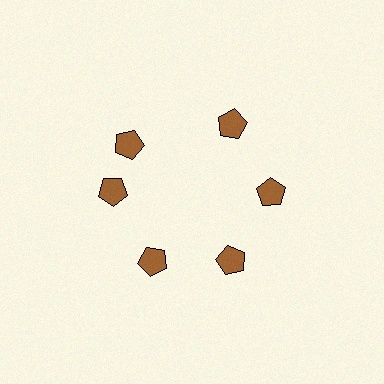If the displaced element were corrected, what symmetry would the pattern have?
It would have 6-fold rotational symmetry — the pattern would map onto itself every 60 degrees.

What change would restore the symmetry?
The symmetry would be restored by rotating it back into even spacing with its neighbors so that all 6 pentagons sit at equal angles and equal distance from the center.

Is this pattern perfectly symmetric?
No. The 6 brown pentagons are arranged in a ring, but one element near the 11 o'clock position is rotated out of alignment along the ring, breaking the 6-fold rotational symmetry.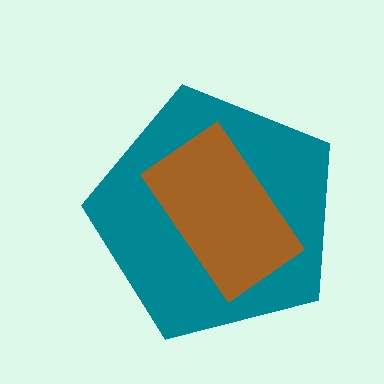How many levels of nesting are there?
2.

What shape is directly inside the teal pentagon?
The brown rectangle.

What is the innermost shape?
The brown rectangle.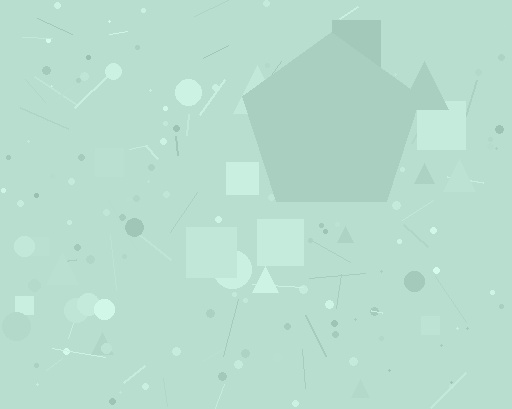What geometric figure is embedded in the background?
A pentagon is embedded in the background.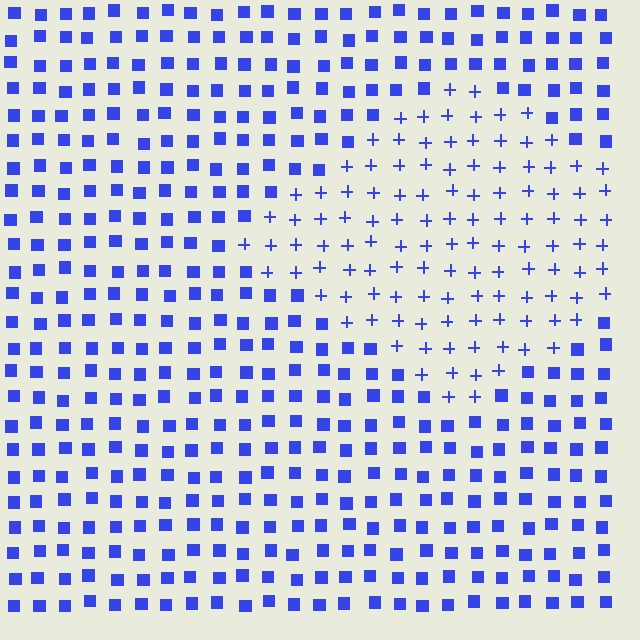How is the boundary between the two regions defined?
The boundary is defined by a change in element shape: plus signs inside vs. squares outside. All elements share the same color and spacing.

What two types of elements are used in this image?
The image uses plus signs inside the diamond region and squares outside it.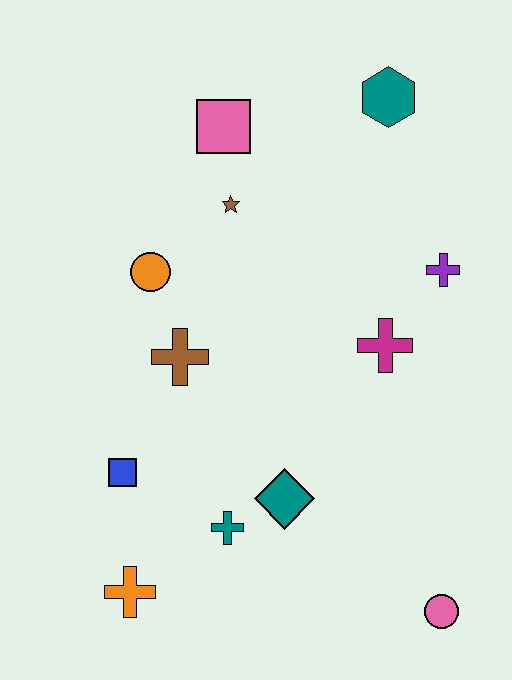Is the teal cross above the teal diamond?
No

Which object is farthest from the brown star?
The pink circle is farthest from the brown star.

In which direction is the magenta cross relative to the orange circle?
The magenta cross is to the right of the orange circle.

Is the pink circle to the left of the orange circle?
No